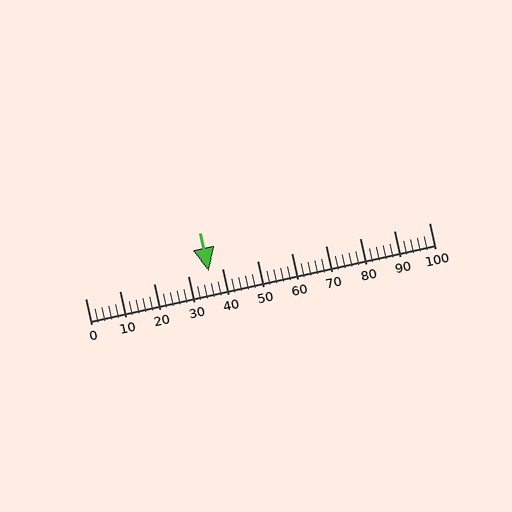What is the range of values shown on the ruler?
The ruler shows values from 0 to 100.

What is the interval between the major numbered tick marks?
The major tick marks are spaced 10 units apart.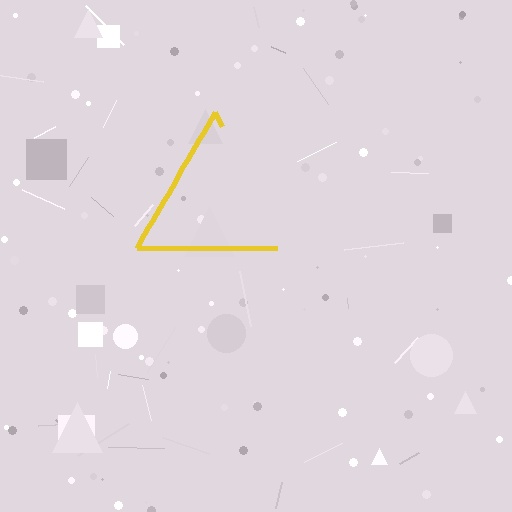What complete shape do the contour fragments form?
The contour fragments form a triangle.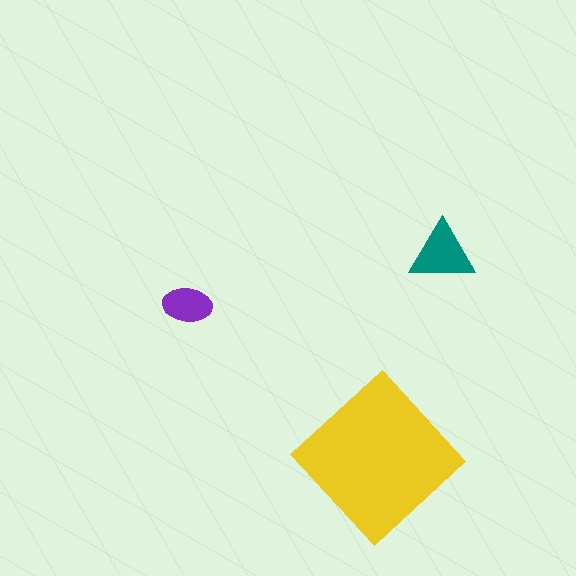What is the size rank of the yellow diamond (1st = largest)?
1st.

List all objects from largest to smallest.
The yellow diamond, the teal triangle, the purple ellipse.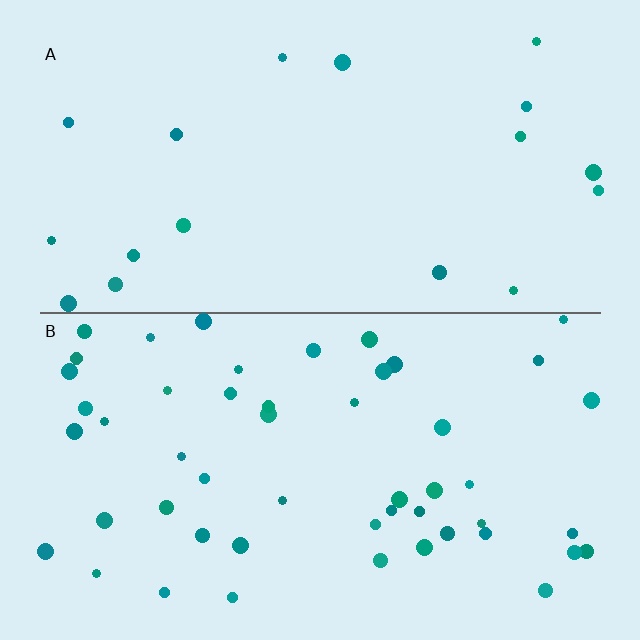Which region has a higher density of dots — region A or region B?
B (the bottom).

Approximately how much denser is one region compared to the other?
Approximately 2.8× — region B over region A.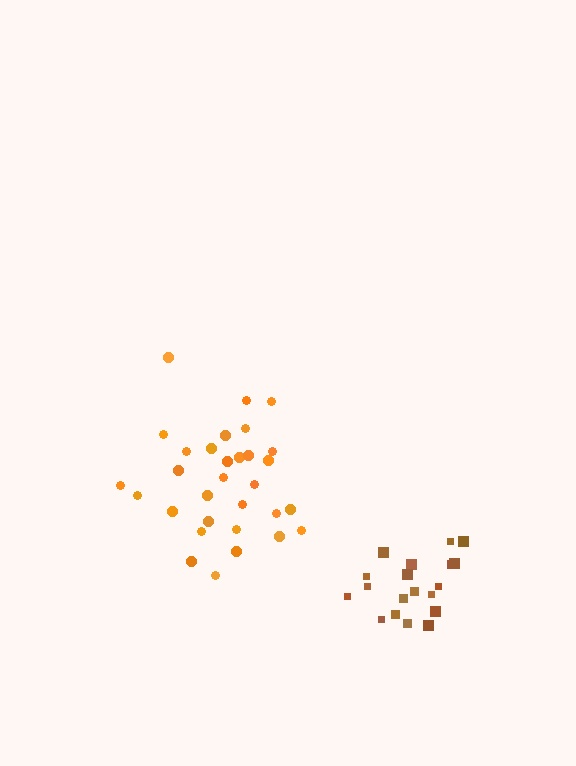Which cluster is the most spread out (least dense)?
Orange.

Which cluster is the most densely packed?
Brown.